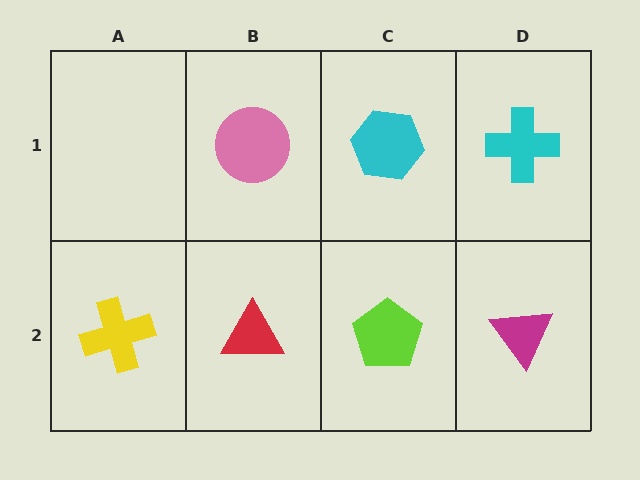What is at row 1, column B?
A pink circle.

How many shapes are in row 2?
4 shapes.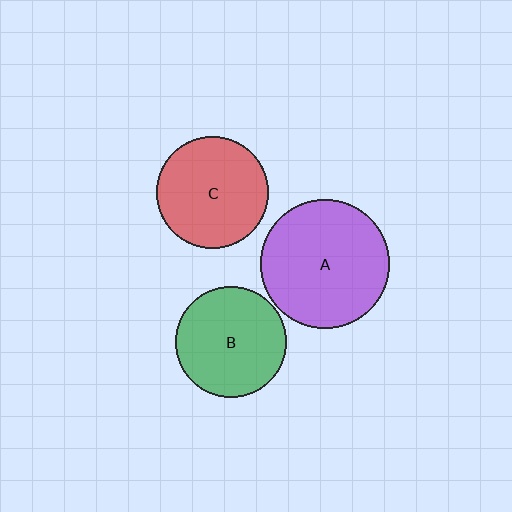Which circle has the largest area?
Circle A (purple).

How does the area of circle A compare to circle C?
Approximately 1.3 times.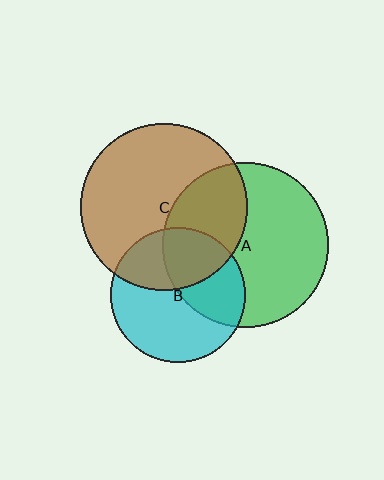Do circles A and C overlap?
Yes.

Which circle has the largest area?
Circle C (brown).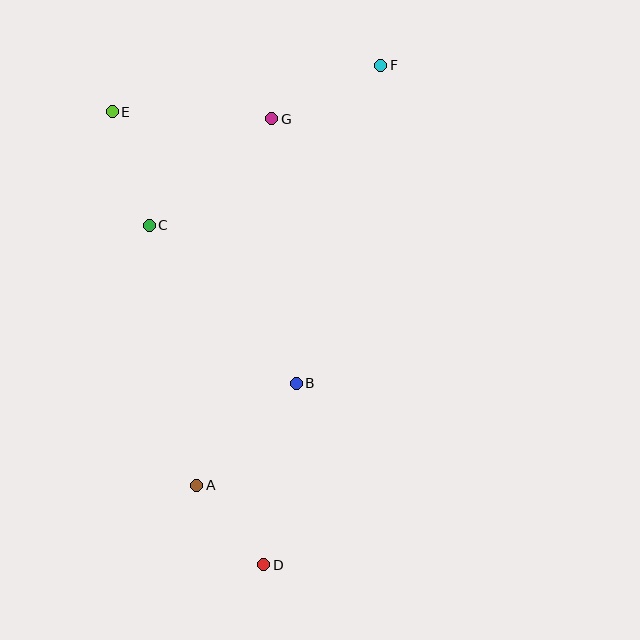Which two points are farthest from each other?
Points D and F are farthest from each other.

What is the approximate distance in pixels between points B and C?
The distance between B and C is approximately 216 pixels.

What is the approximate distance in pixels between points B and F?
The distance between B and F is approximately 329 pixels.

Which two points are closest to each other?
Points A and D are closest to each other.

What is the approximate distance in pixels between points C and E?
The distance between C and E is approximately 119 pixels.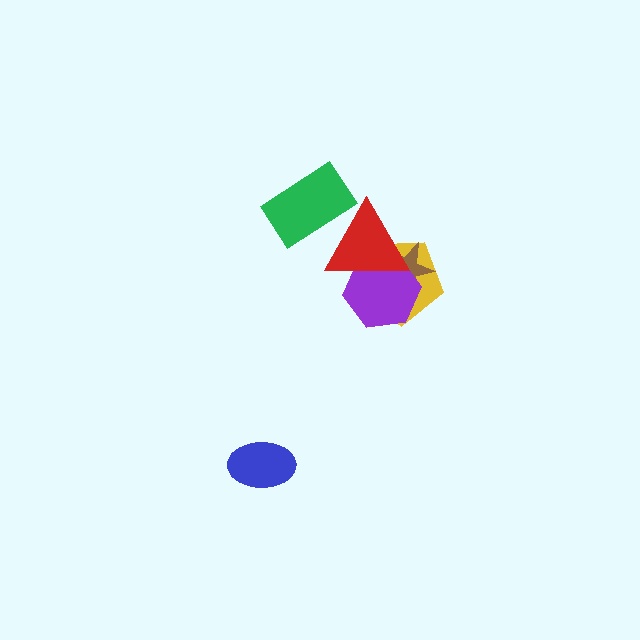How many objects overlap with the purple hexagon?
3 objects overlap with the purple hexagon.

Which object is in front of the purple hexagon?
The red triangle is in front of the purple hexagon.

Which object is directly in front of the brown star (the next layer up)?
The purple hexagon is directly in front of the brown star.